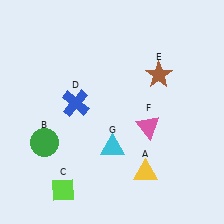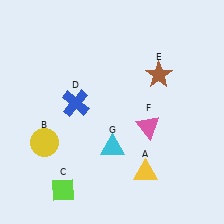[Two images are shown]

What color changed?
The circle (B) changed from green in Image 1 to yellow in Image 2.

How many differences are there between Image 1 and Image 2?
There is 1 difference between the two images.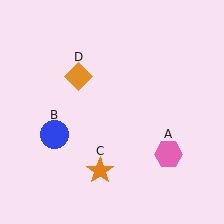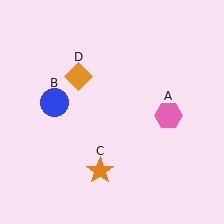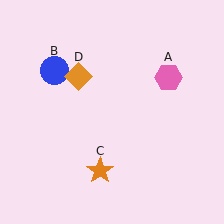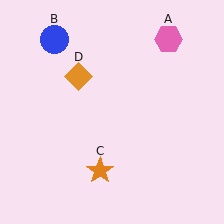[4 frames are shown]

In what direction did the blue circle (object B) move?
The blue circle (object B) moved up.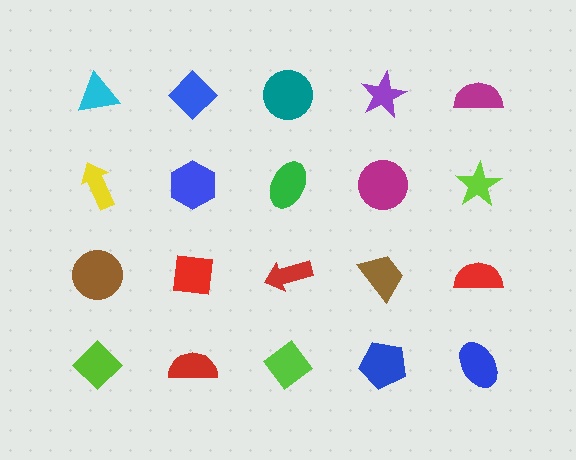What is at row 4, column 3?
A lime diamond.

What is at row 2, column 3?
A green ellipse.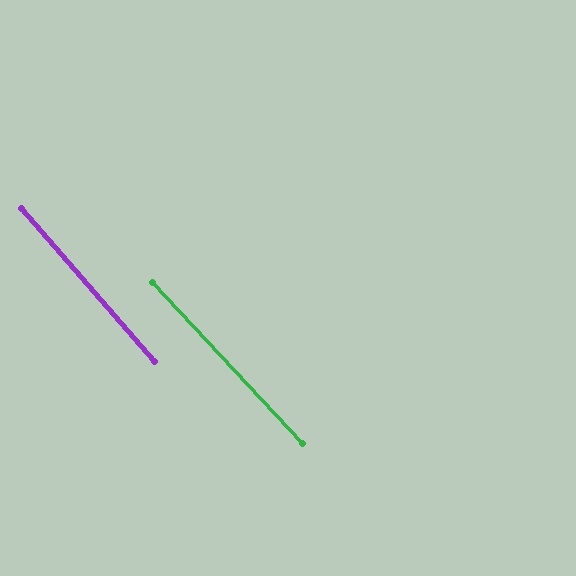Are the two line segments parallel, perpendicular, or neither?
Parallel — their directions differ by only 1.9°.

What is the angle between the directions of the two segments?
Approximately 2 degrees.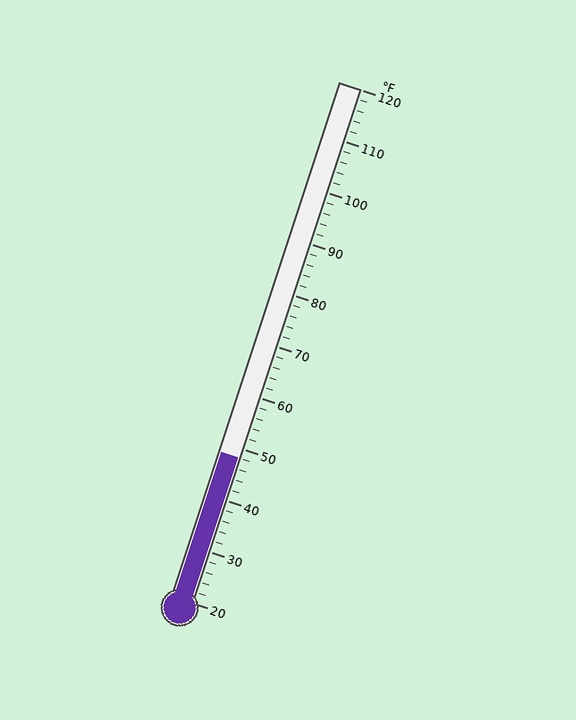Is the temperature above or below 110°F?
The temperature is below 110°F.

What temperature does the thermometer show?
The thermometer shows approximately 48°F.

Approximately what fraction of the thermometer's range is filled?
The thermometer is filled to approximately 30% of its range.